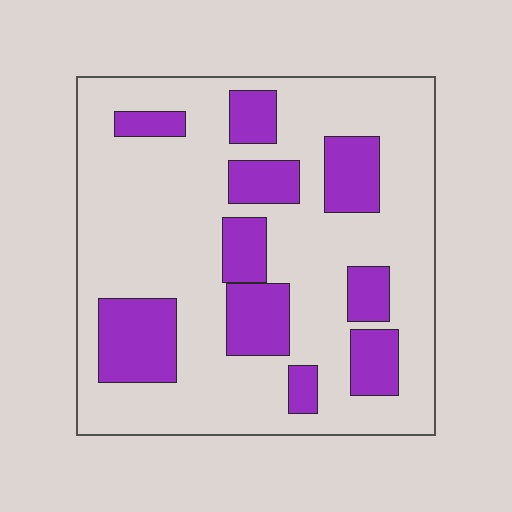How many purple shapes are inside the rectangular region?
10.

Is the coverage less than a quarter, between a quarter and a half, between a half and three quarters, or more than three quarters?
Between a quarter and a half.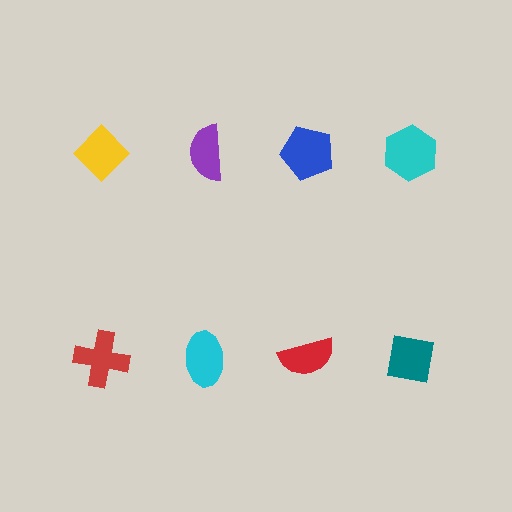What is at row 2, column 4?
A teal square.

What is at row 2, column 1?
A red cross.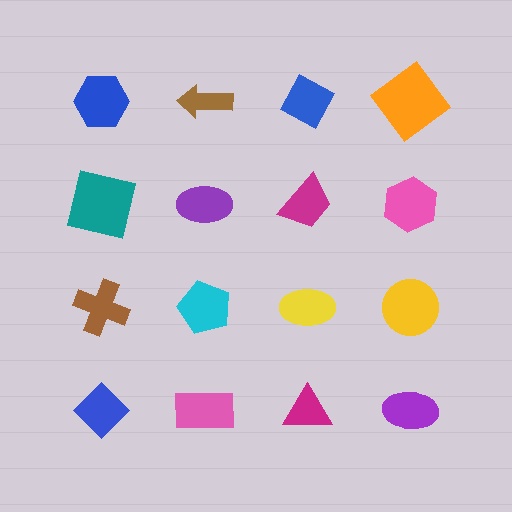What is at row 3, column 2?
A cyan pentagon.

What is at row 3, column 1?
A brown cross.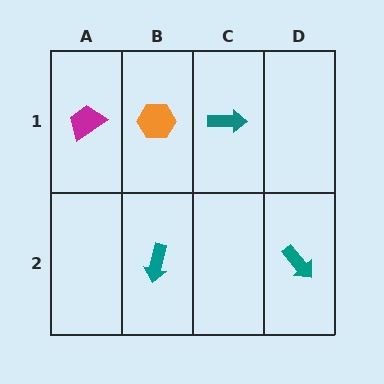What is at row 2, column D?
A teal arrow.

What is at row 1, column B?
An orange hexagon.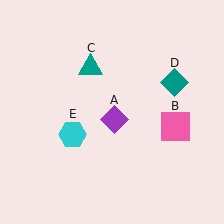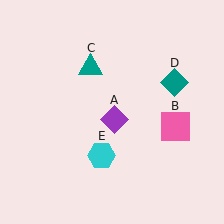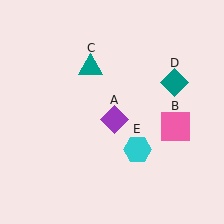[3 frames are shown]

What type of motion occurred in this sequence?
The cyan hexagon (object E) rotated counterclockwise around the center of the scene.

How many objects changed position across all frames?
1 object changed position: cyan hexagon (object E).